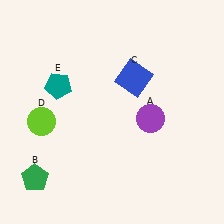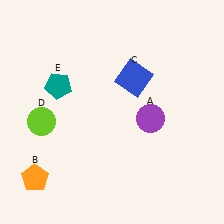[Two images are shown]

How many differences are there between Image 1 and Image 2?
There is 1 difference between the two images.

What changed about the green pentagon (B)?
In Image 1, B is green. In Image 2, it changed to orange.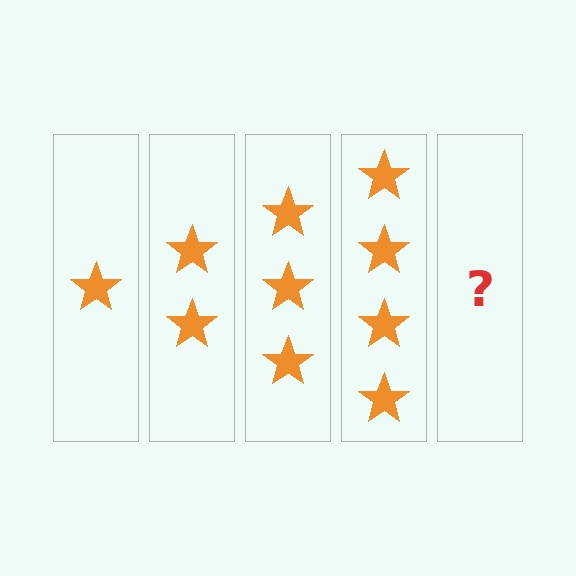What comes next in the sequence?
The next element should be 5 stars.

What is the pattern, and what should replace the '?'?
The pattern is that each step adds one more star. The '?' should be 5 stars.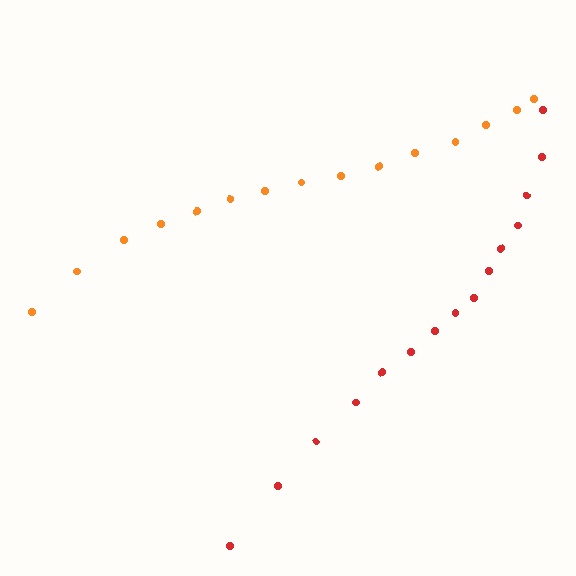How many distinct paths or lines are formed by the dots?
There are 2 distinct paths.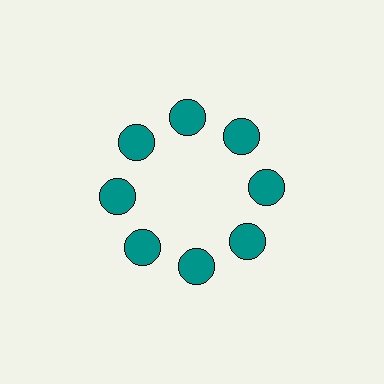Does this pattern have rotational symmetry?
Yes, this pattern has 8-fold rotational symmetry. It looks the same after rotating 45 degrees around the center.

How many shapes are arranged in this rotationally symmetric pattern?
There are 8 shapes, arranged in 8 groups of 1.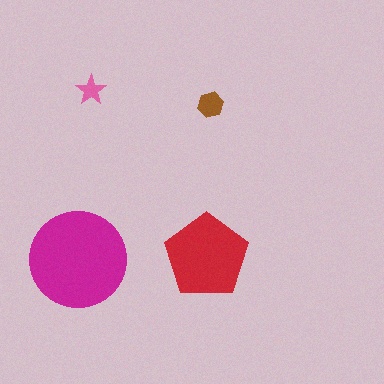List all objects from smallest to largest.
The pink star, the brown hexagon, the red pentagon, the magenta circle.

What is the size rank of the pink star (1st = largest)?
4th.